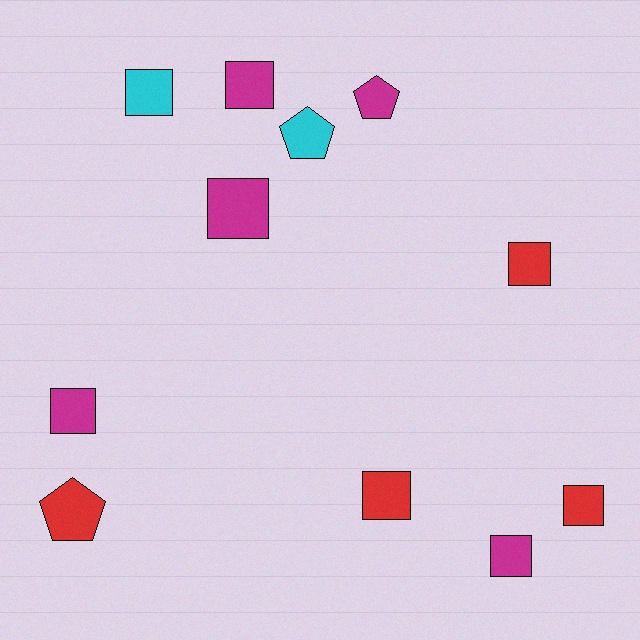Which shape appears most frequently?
Square, with 8 objects.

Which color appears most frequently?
Magenta, with 5 objects.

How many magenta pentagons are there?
There is 1 magenta pentagon.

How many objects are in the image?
There are 11 objects.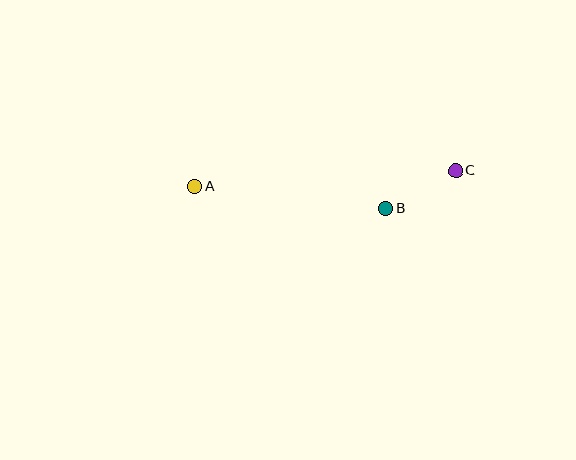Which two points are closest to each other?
Points B and C are closest to each other.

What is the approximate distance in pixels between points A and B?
The distance between A and B is approximately 193 pixels.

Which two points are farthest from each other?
Points A and C are farthest from each other.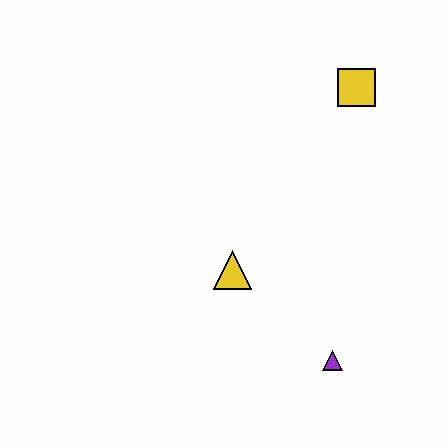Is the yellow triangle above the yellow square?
No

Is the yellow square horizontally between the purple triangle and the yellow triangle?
No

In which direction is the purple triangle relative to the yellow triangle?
The purple triangle is to the right of the yellow triangle.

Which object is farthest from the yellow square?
The purple triangle is farthest from the yellow square.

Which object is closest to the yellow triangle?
The purple triangle is closest to the yellow triangle.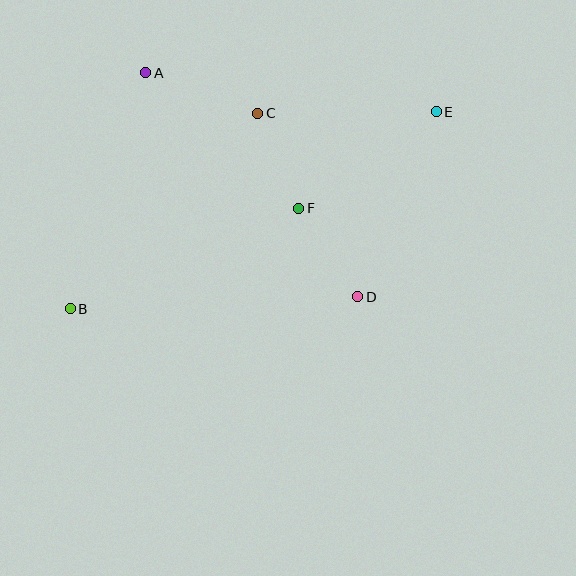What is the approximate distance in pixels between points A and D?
The distance between A and D is approximately 309 pixels.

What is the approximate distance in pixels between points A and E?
The distance between A and E is approximately 294 pixels.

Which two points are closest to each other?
Points C and F are closest to each other.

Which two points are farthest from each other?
Points B and E are farthest from each other.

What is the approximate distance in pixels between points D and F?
The distance between D and F is approximately 107 pixels.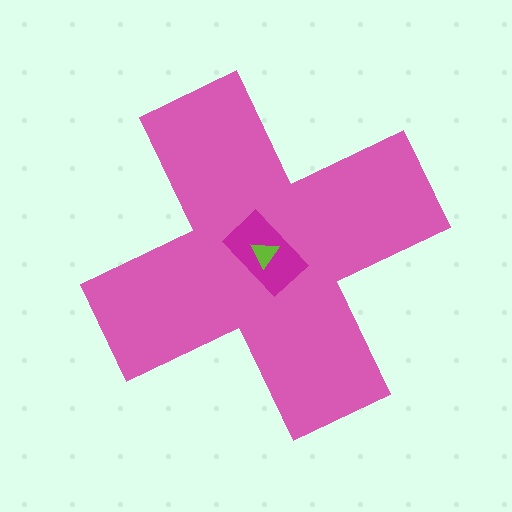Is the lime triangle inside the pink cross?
Yes.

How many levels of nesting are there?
3.